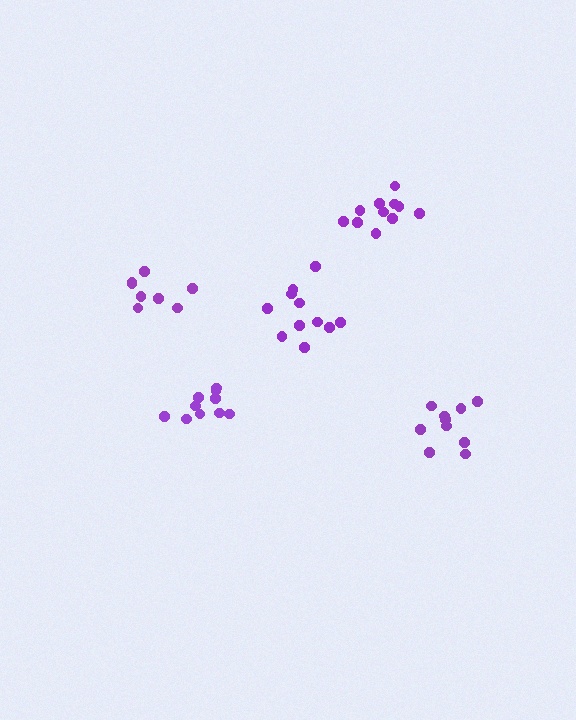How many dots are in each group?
Group 1: 11 dots, Group 2: 10 dots, Group 3: 10 dots, Group 4: 11 dots, Group 5: 8 dots (50 total).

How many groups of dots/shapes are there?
There are 5 groups.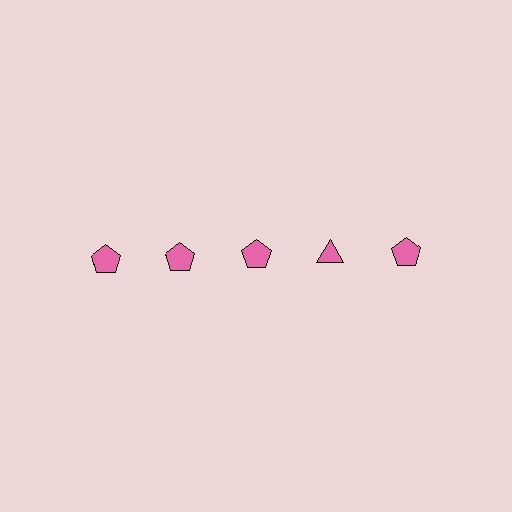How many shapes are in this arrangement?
There are 5 shapes arranged in a grid pattern.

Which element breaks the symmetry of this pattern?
The pink triangle in the top row, second from right column breaks the symmetry. All other shapes are pink pentagons.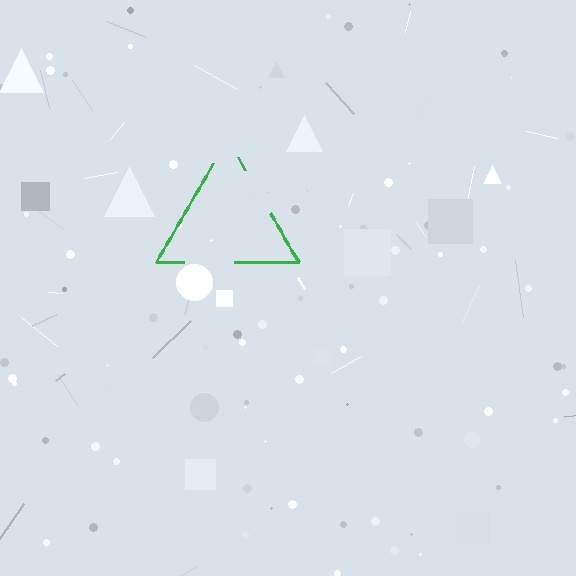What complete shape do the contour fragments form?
The contour fragments form a triangle.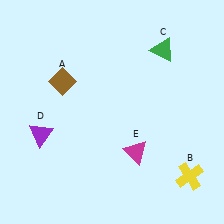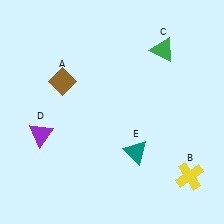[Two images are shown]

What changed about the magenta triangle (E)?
In Image 1, E is magenta. In Image 2, it changed to teal.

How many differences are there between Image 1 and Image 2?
There is 1 difference between the two images.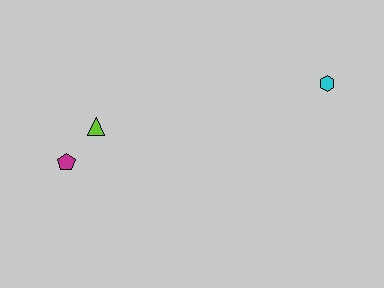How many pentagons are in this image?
There is 1 pentagon.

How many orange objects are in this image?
There are no orange objects.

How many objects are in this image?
There are 3 objects.